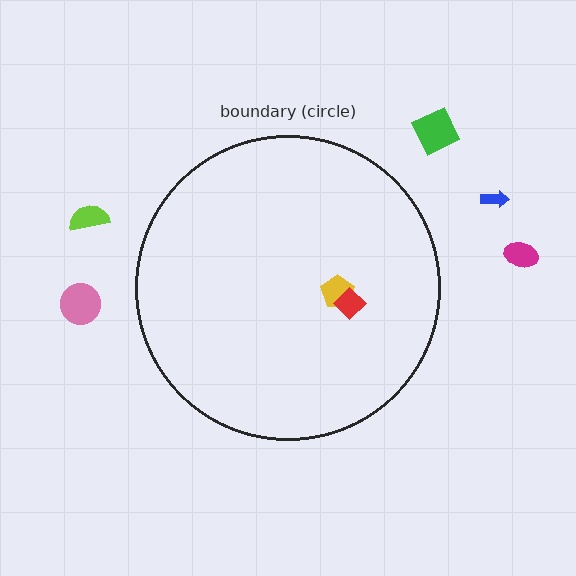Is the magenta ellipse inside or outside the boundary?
Outside.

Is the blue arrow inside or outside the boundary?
Outside.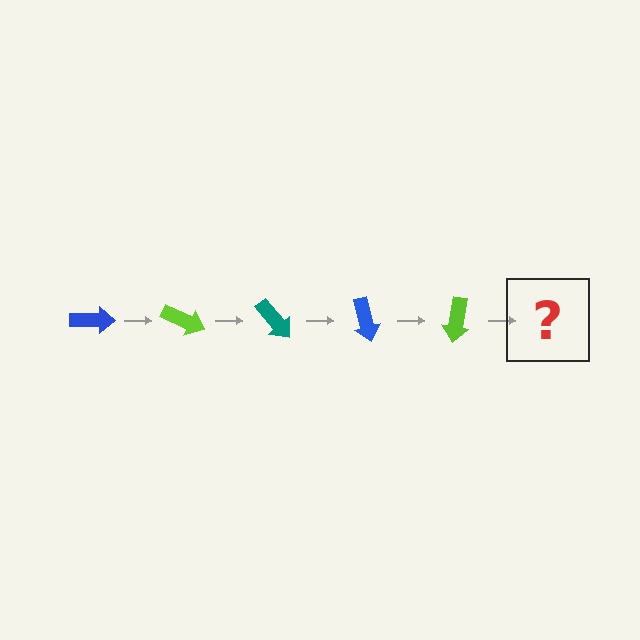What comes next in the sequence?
The next element should be a teal arrow, rotated 125 degrees from the start.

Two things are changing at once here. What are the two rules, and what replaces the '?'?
The two rules are that it rotates 25 degrees each step and the color cycles through blue, lime, and teal. The '?' should be a teal arrow, rotated 125 degrees from the start.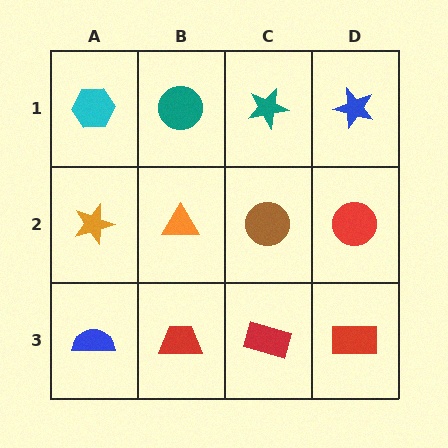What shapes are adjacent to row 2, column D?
A blue star (row 1, column D), a red rectangle (row 3, column D), a brown circle (row 2, column C).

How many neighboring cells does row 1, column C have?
3.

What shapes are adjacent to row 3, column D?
A red circle (row 2, column D), a red rectangle (row 3, column C).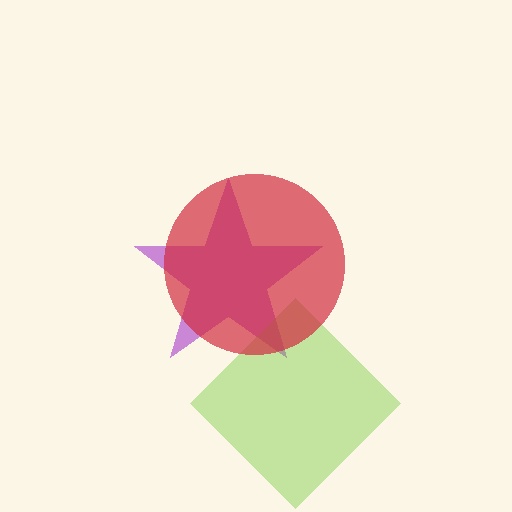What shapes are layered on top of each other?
The layered shapes are: a purple star, a lime diamond, a red circle.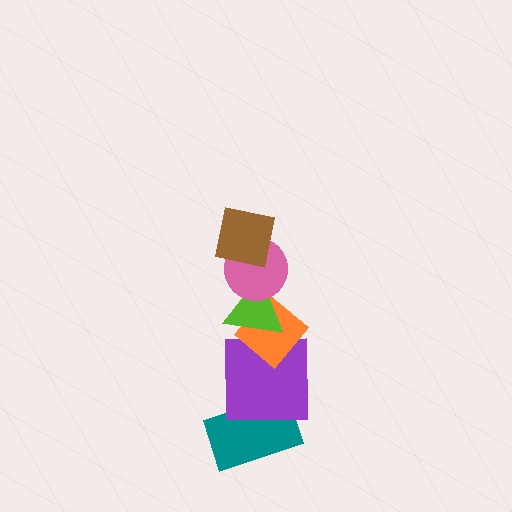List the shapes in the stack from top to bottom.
From top to bottom: the brown square, the pink circle, the lime triangle, the orange diamond, the purple square, the teal rectangle.